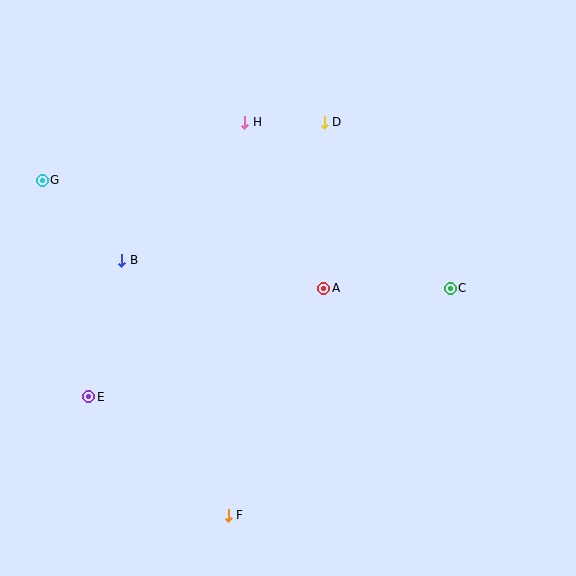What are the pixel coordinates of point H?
Point H is at (245, 122).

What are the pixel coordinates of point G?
Point G is at (42, 180).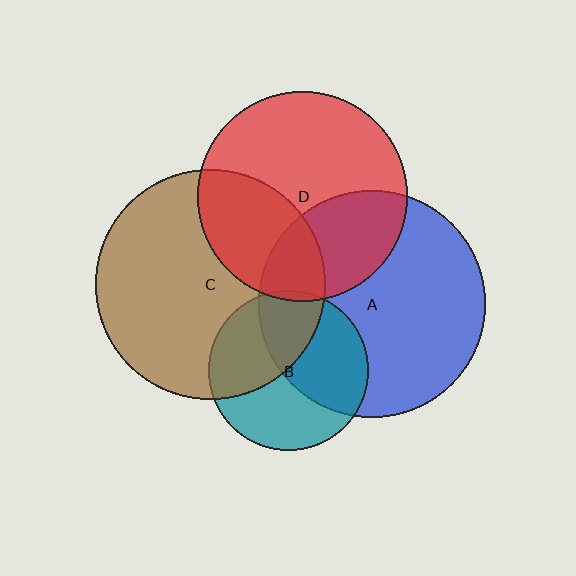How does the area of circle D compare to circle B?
Approximately 1.7 times.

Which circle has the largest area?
Circle C (brown).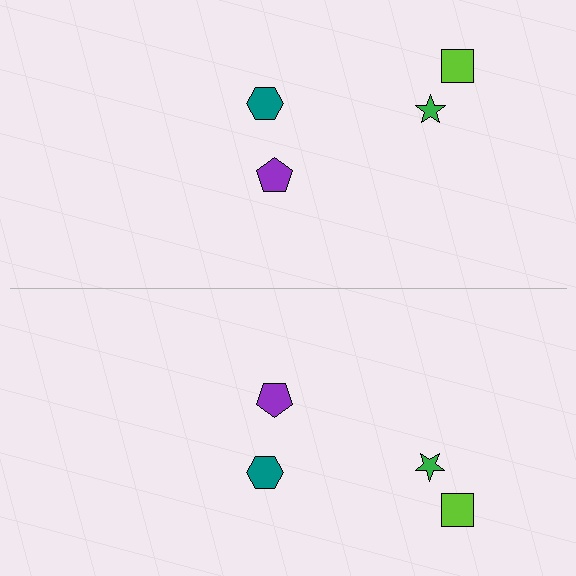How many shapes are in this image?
There are 8 shapes in this image.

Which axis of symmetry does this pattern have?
The pattern has a horizontal axis of symmetry running through the center of the image.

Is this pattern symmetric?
Yes, this pattern has bilateral (reflection) symmetry.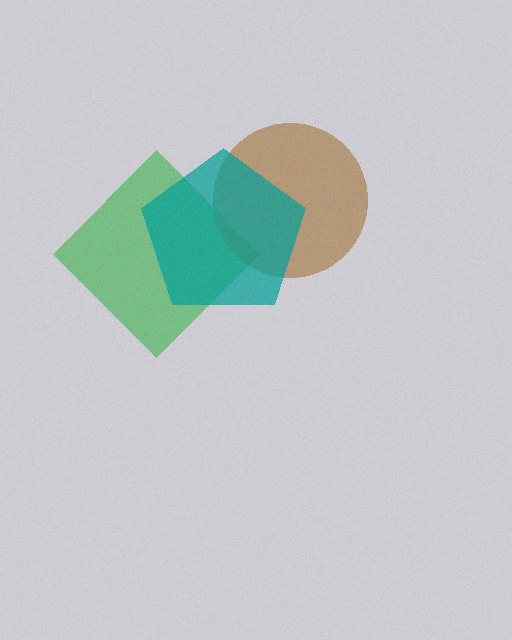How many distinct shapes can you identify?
There are 3 distinct shapes: a green diamond, a brown circle, a teal pentagon.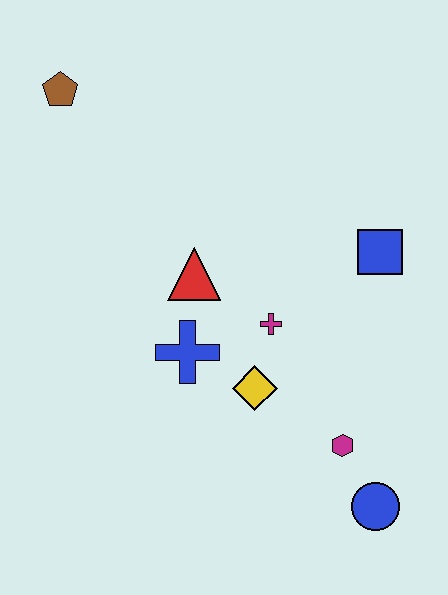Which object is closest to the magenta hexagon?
The blue circle is closest to the magenta hexagon.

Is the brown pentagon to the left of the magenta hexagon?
Yes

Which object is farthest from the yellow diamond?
The brown pentagon is farthest from the yellow diamond.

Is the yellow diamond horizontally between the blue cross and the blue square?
Yes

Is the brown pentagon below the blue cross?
No